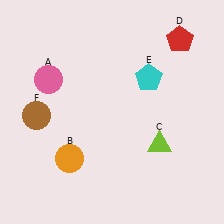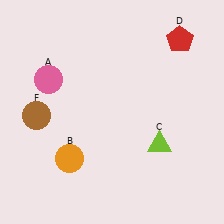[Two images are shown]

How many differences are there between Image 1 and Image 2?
There is 1 difference between the two images.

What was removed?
The cyan pentagon (E) was removed in Image 2.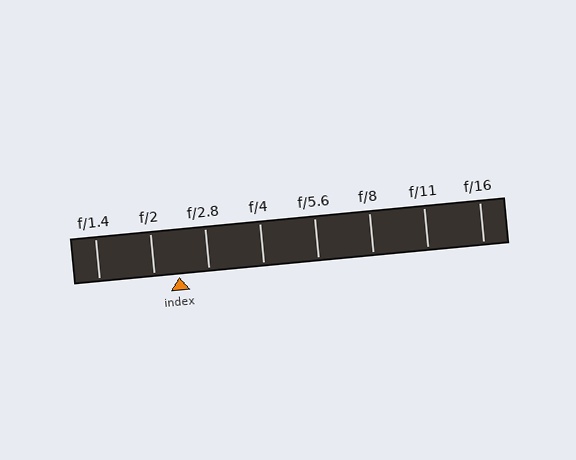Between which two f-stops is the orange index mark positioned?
The index mark is between f/2 and f/2.8.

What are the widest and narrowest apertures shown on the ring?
The widest aperture shown is f/1.4 and the narrowest is f/16.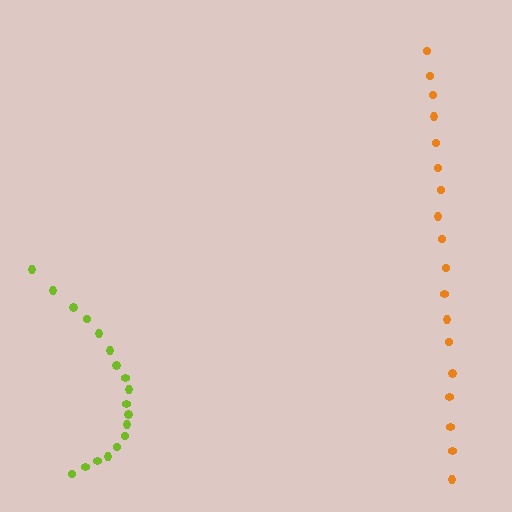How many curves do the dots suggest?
There are 2 distinct paths.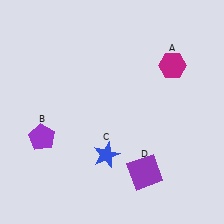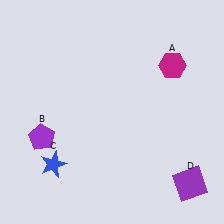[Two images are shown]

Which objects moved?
The objects that moved are: the blue star (C), the purple square (D).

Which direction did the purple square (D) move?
The purple square (D) moved right.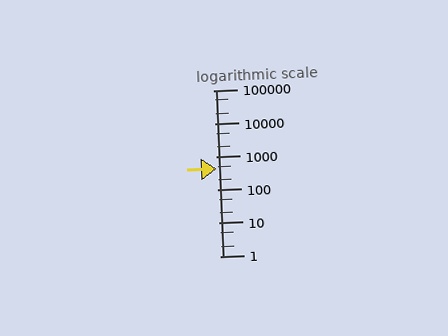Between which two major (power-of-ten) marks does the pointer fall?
The pointer is between 100 and 1000.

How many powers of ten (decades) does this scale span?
The scale spans 5 decades, from 1 to 100000.